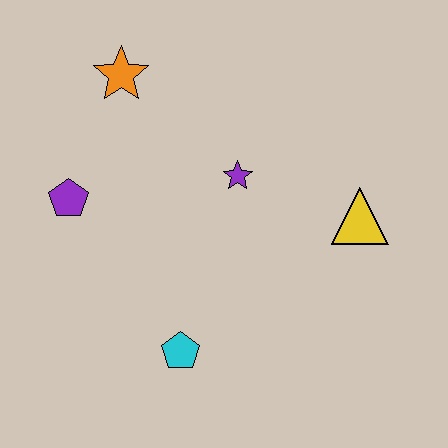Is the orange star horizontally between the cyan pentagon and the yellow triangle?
No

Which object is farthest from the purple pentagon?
The yellow triangle is farthest from the purple pentagon.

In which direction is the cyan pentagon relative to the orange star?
The cyan pentagon is below the orange star.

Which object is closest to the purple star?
The yellow triangle is closest to the purple star.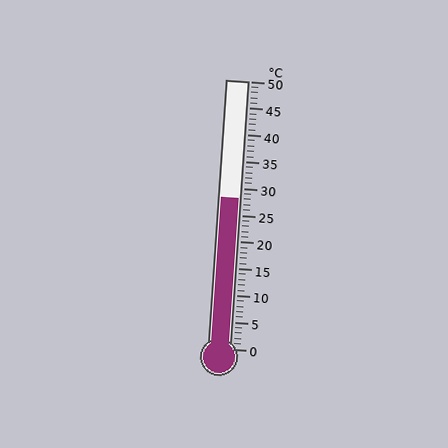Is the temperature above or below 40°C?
The temperature is below 40°C.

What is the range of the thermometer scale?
The thermometer scale ranges from 0°C to 50°C.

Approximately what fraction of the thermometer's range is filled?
The thermometer is filled to approximately 55% of its range.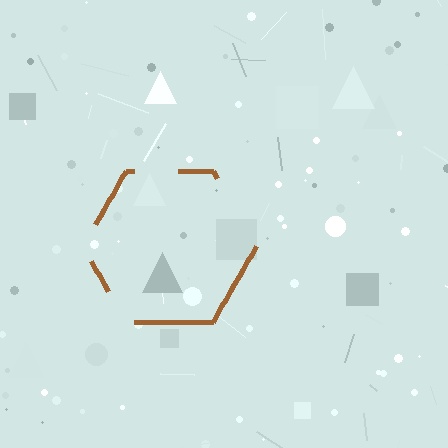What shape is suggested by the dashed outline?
The dashed outline suggests a hexagon.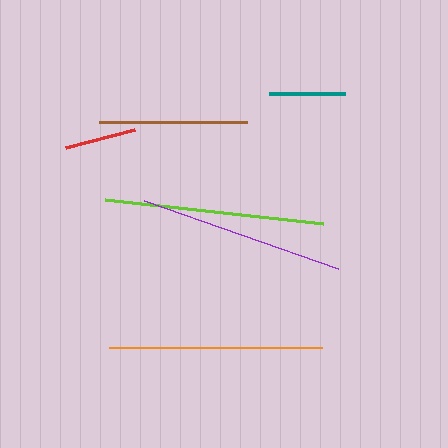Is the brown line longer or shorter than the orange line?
The orange line is longer than the brown line.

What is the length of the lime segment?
The lime segment is approximately 219 pixels long.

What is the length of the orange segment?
The orange segment is approximately 213 pixels long.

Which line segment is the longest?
The lime line is the longest at approximately 219 pixels.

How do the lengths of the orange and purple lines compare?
The orange and purple lines are approximately the same length.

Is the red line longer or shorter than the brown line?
The brown line is longer than the red line.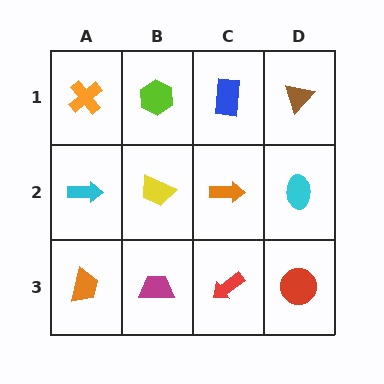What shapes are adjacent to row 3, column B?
A yellow trapezoid (row 2, column B), an orange trapezoid (row 3, column A), a red arrow (row 3, column C).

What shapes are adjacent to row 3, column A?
A cyan arrow (row 2, column A), a magenta trapezoid (row 3, column B).